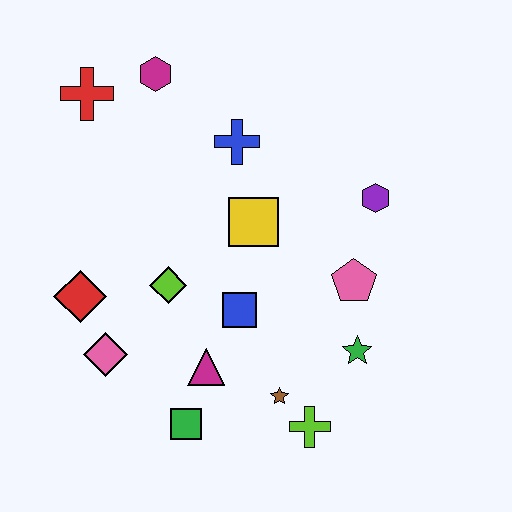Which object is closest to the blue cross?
The yellow square is closest to the blue cross.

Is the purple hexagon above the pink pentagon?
Yes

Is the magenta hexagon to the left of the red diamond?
No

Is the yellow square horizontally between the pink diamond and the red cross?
No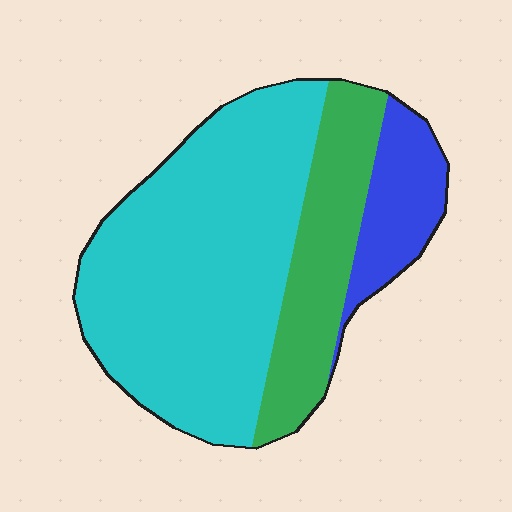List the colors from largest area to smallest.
From largest to smallest: cyan, green, blue.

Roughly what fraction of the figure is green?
Green covers around 25% of the figure.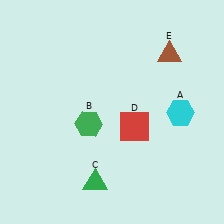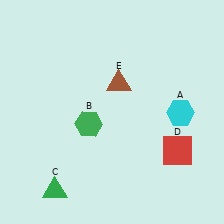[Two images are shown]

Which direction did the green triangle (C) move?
The green triangle (C) moved left.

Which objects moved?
The objects that moved are: the green triangle (C), the red square (D), the brown triangle (E).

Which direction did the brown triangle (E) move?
The brown triangle (E) moved left.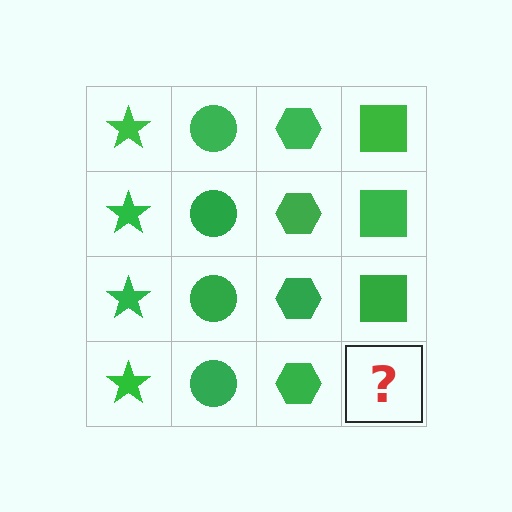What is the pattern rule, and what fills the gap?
The rule is that each column has a consistent shape. The gap should be filled with a green square.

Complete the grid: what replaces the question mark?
The question mark should be replaced with a green square.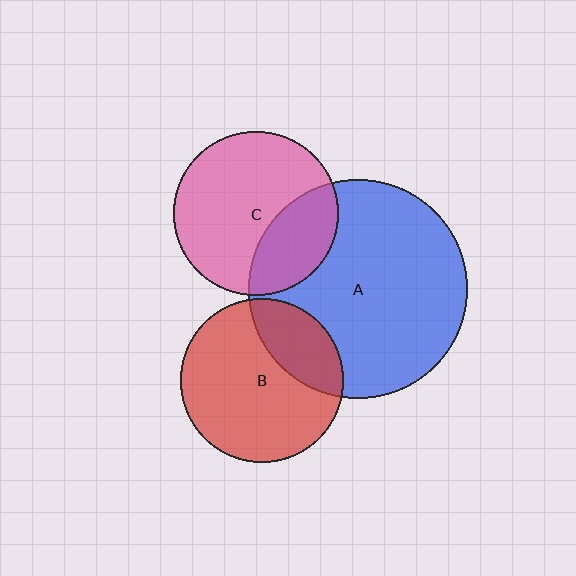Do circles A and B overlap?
Yes.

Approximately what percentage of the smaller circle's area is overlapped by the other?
Approximately 25%.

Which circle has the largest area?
Circle A (blue).